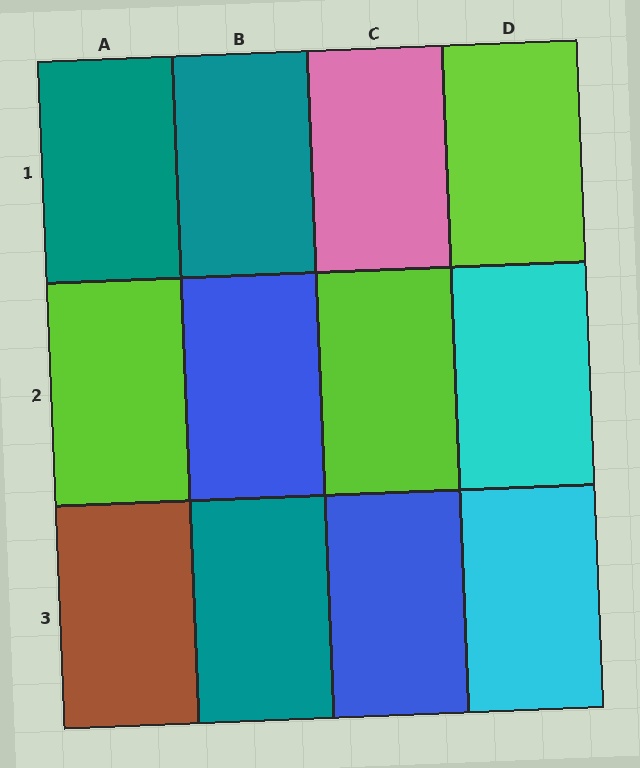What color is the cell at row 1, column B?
Teal.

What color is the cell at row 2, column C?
Lime.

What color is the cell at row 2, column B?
Blue.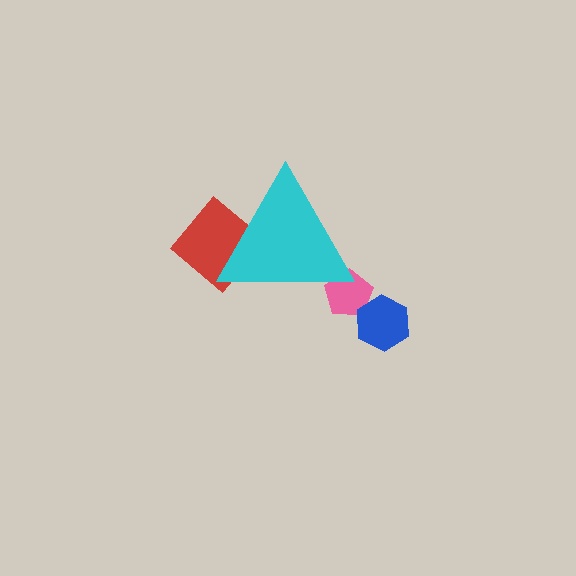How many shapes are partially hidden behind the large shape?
2 shapes are partially hidden.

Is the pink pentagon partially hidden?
Yes, the pink pentagon is partially hidden behind the cyan triangle.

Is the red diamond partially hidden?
Yes, the red diamond is partially hidden behind the cyan triangle.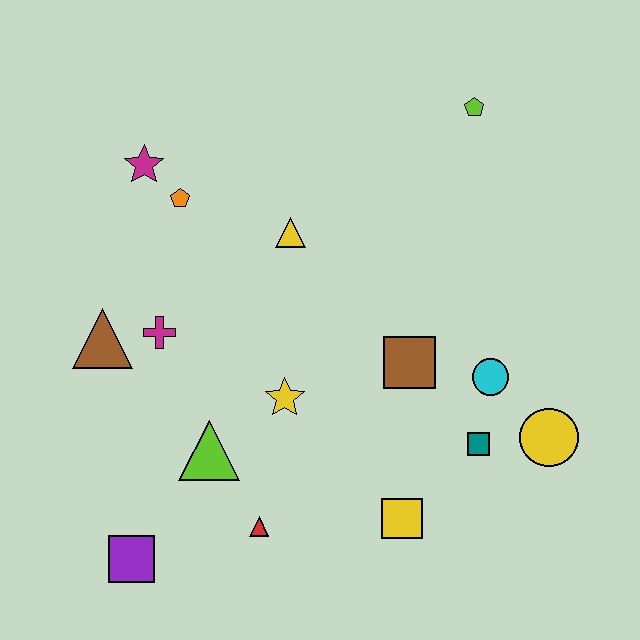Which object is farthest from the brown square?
The purple square is farthest from the brown square.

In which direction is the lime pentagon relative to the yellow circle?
The lime pentagon is above the yellow circle.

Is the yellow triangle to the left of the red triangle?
No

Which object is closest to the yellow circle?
The teal square is closest to the yellow circle.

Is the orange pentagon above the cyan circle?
Yes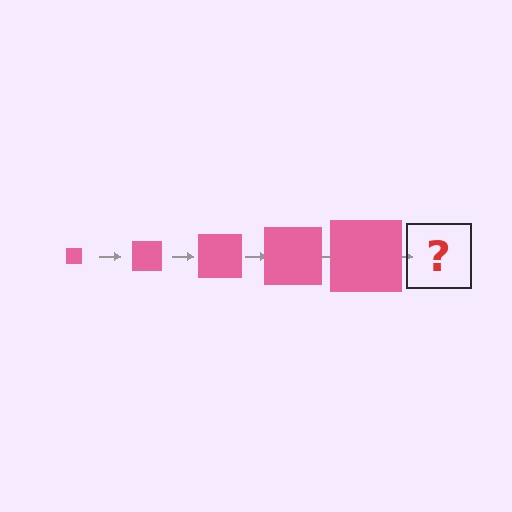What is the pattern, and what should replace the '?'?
The pattern is that the square gets progressively larger each step. The '?' should be a pink square, larger than the previous one.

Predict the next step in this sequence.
The next step is a pink square, larger than the previous one.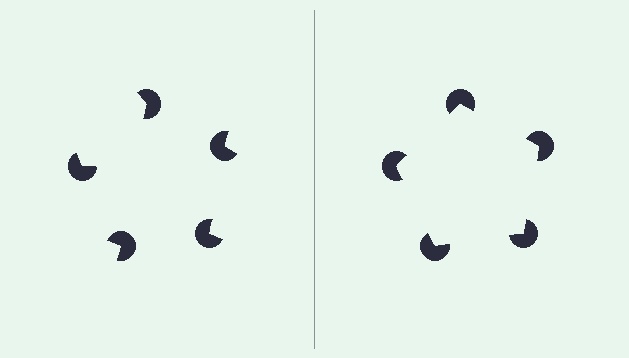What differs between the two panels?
The pac-man discs are positioned identically on both sides; only the wedge orientations differ. On the right they align to a pentagon; on the left they are misaligned.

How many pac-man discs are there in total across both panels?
10 — 5 on each side.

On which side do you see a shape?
An illusory pentagon appears on the right side. On the left side the wedge cuts are rotated, so no coherent shape forms.